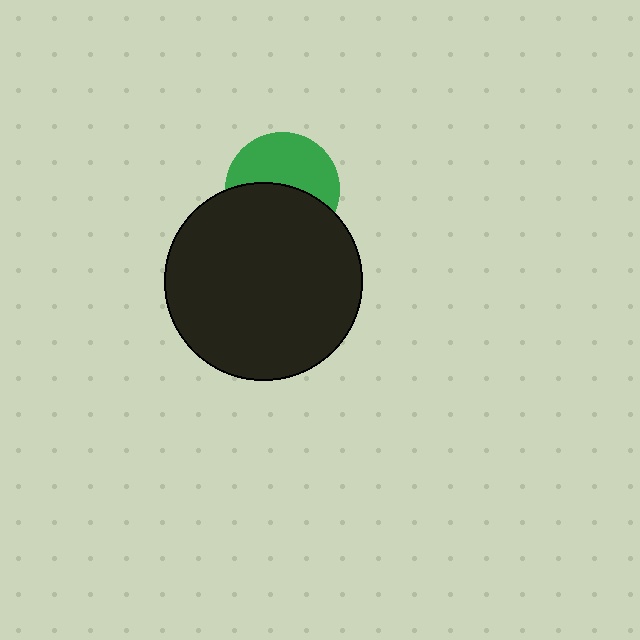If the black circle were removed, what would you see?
You would see the complete green circle.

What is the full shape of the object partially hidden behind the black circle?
The partially hidden object is a green circle.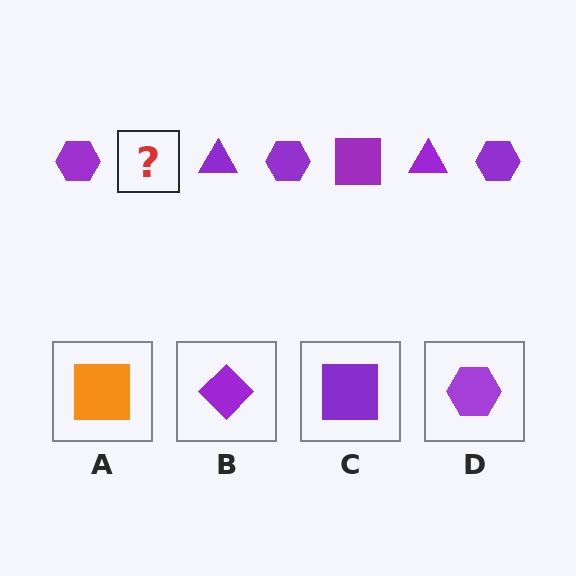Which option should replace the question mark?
Option C.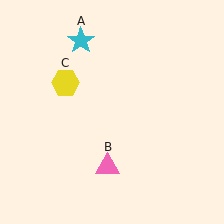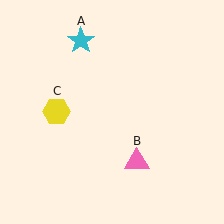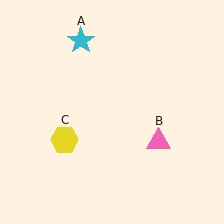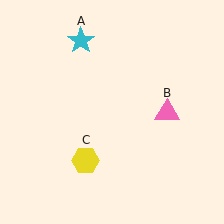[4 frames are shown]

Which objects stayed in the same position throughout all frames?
Cyan star (object A) remained stationary.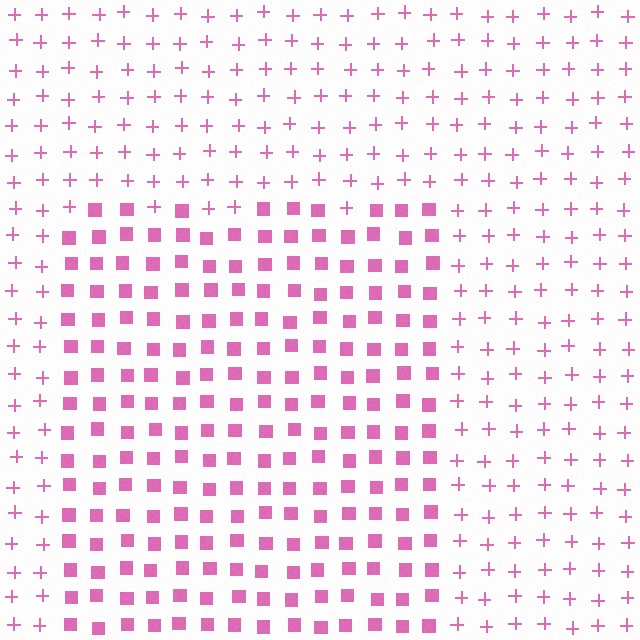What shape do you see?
I see a rectangle.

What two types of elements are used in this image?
The image uses squares inside the rectangle region and plus signs outside it.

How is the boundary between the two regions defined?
The boundary is defined by a change in element shape: squares inside vs. plus signs outside. All elements share the same color and spacing.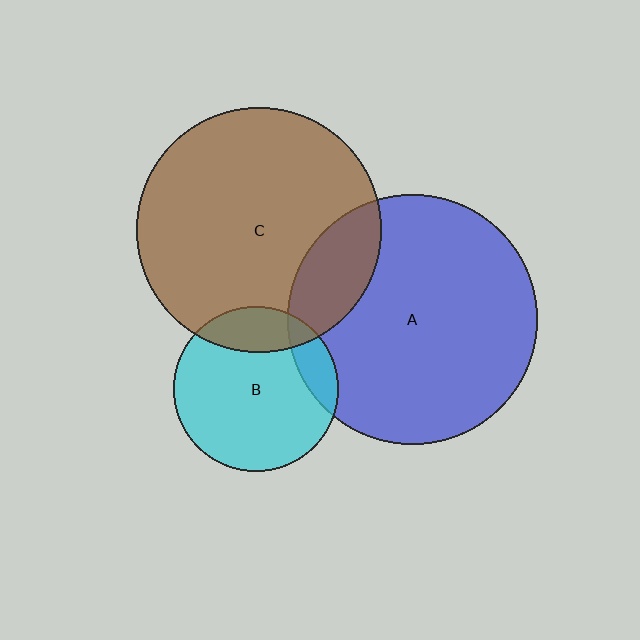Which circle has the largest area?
Circle A (blue).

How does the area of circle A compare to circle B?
Approximately 2.3 times.